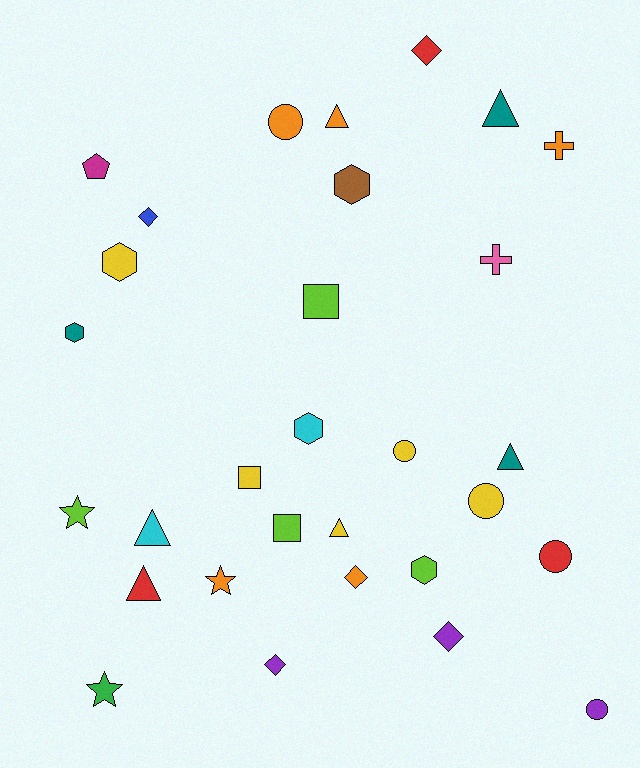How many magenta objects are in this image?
There is 1 magenta object.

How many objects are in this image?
There are 30 objects.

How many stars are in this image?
There are 3 stars.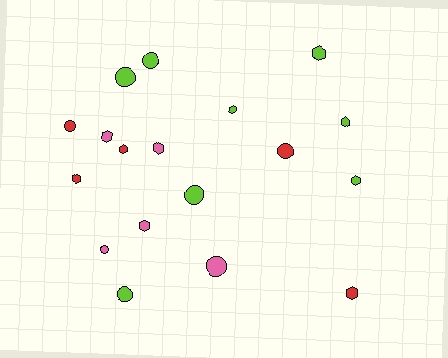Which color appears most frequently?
Lime, with 8 objects.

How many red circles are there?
There are 2 red circles.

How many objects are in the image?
There are 18 objects.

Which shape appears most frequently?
Hexagon, with 10 objects.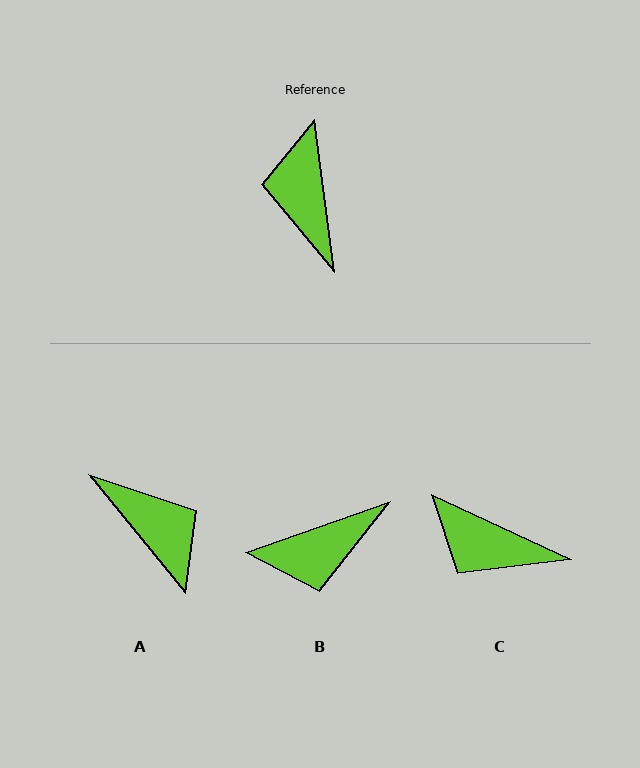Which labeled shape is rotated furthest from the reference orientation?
A, about 148 degrees away.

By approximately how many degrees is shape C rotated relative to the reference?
Approximately 58 degrees counter-clockwise.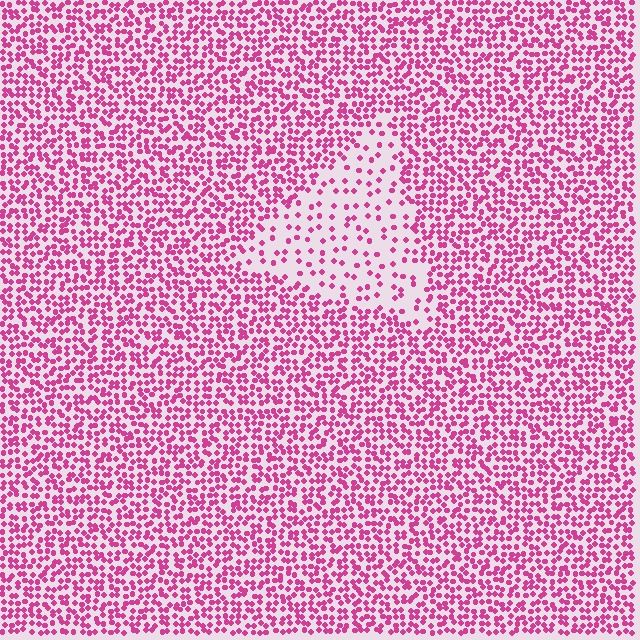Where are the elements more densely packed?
The elements are more densely packed outside the triangle boundary.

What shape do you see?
I see a triangle.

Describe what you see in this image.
The image contains small magenta elements arranged at two different densities. A triangle-shaped region is visible where the elements are less densely packed than the surrounding area.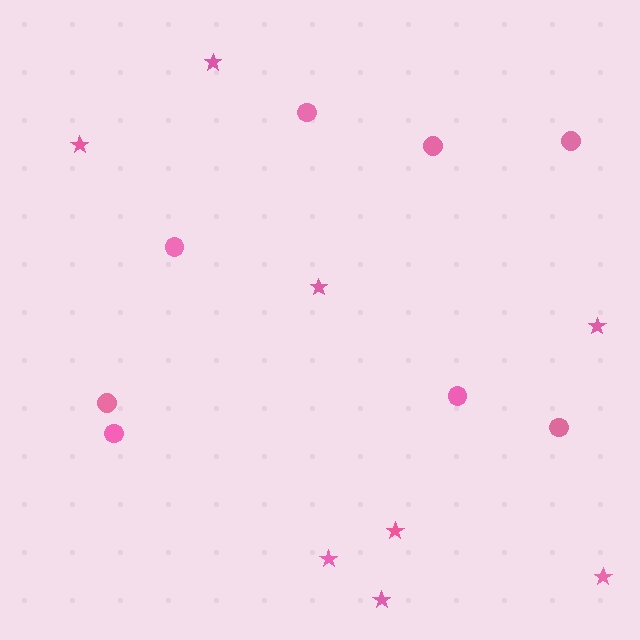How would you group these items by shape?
There are 2 groups: one group of stars (8) and one group of circles (8).